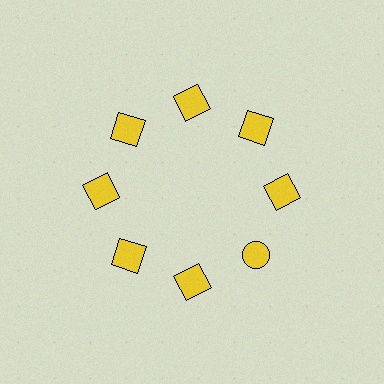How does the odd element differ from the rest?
It has a different shape: circle instead of square.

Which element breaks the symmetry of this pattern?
The yellow circle at roughly the 4 o'clock position breaks the symmetry. All other shapes are yellow squares.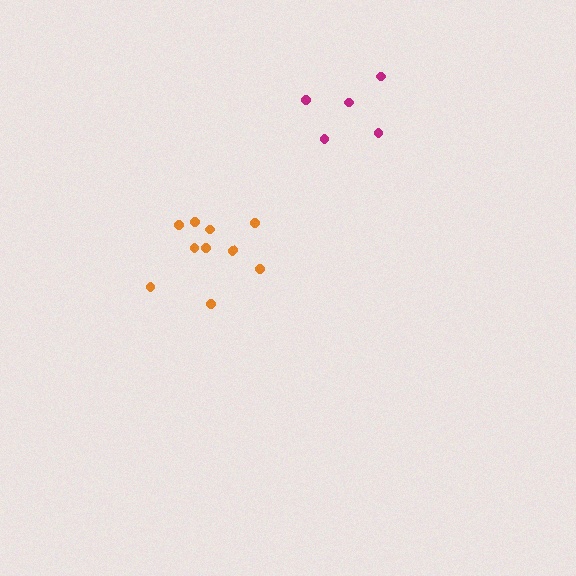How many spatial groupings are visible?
There are 2 spatial groupings.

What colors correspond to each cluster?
The clusters are colored: orange, magenta.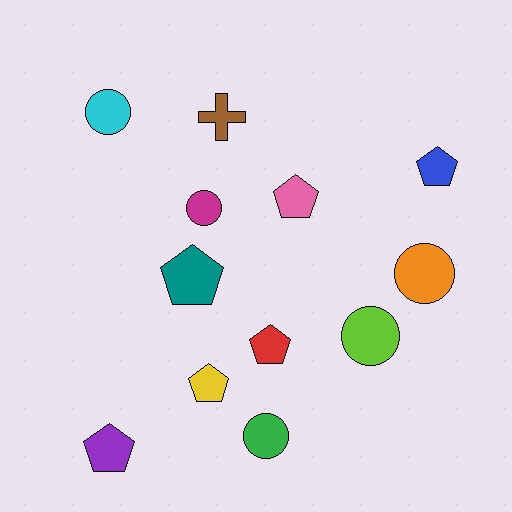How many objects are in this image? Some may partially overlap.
There are 12 objects.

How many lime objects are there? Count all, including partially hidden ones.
There is 1 lime object.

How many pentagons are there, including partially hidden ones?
There are 6 pentagons.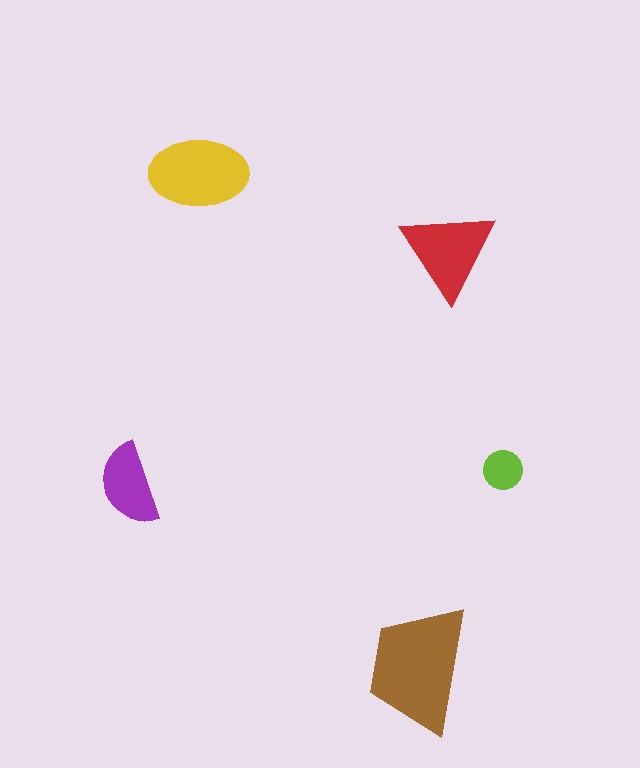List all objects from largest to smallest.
The brown trapezoid, the yellow ellipse, the red triangle, the purple semicircle, the lime circle.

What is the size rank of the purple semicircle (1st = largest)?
4th.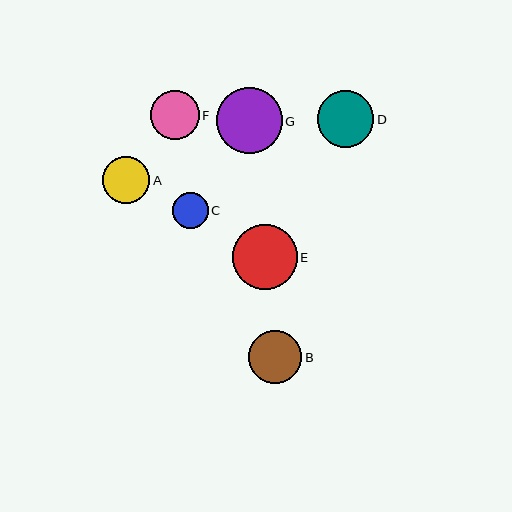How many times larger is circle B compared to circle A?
Circle B is approximately 1.1 times the size of circle A.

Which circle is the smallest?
Circle C is the smallest with a size of approximately 36 pixels.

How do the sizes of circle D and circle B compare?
Circle D and circle B are approximately the same size.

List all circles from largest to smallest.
From largest to smallest: G, E, D, B, F, A, C.